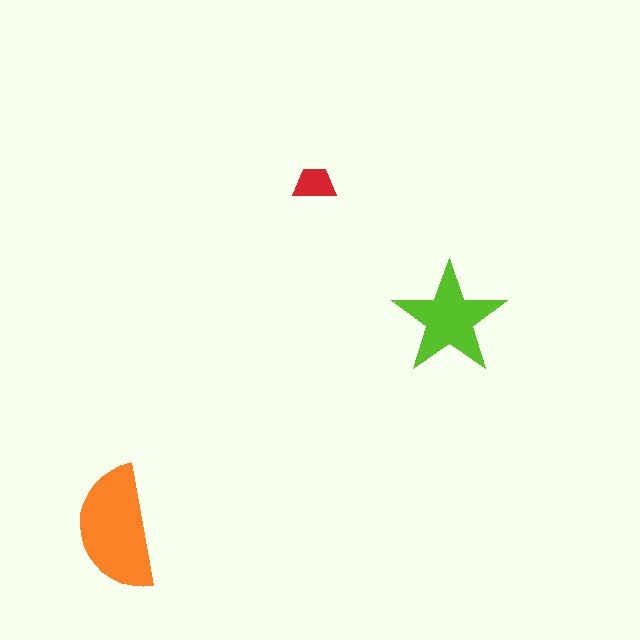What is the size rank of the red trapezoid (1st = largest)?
3rd.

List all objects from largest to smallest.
The orange semicircle, the lime star, the red trapezoid.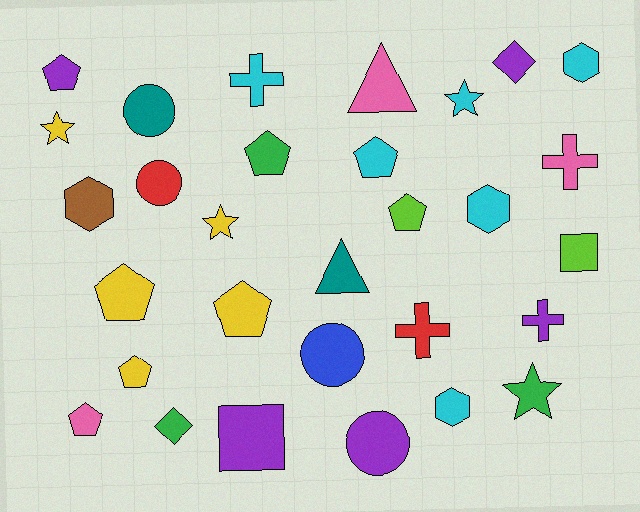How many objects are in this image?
There are 30 objects.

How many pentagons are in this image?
There are 8 pentagons.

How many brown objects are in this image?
There is 1 brown object.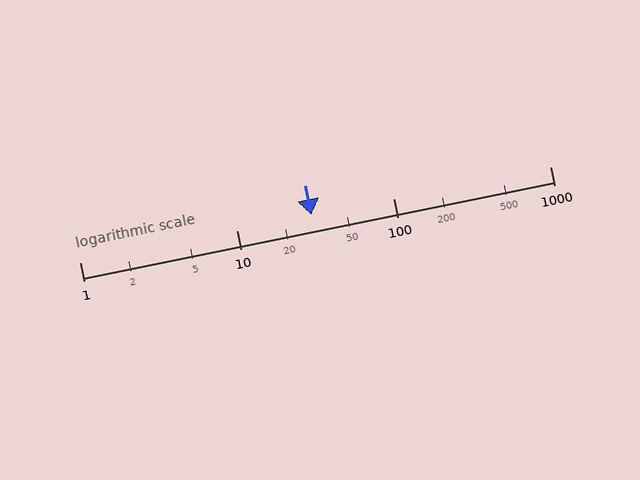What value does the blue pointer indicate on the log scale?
The pointer indicates approximately 30.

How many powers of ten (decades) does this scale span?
The scale spans 3 decades, from 1 to 1000.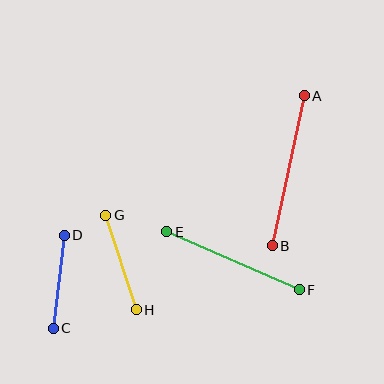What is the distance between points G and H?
The distance is approximately 99 pixels.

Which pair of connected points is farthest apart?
Points A and B are farthest apart.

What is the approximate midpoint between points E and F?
The midpoint is at approximately (233, 261) pixels.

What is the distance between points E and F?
The distance is approximately 145 pixels.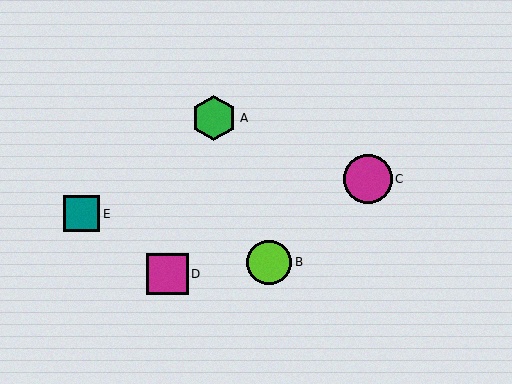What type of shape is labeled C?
Shape C is a magenta circle.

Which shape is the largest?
The magenta circle (labeled C) is the largest.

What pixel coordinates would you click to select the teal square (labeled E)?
Click at (82, 214) to select the teal square E.